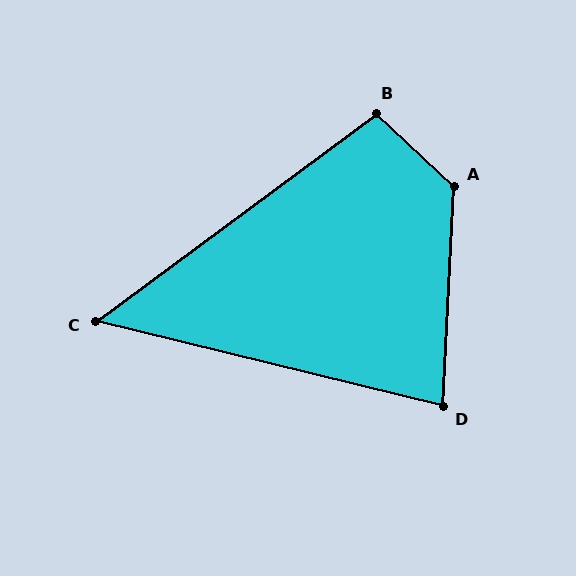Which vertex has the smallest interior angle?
C, at approximately 50 degrees.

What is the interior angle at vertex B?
Approximately 101 degrees (obtuse).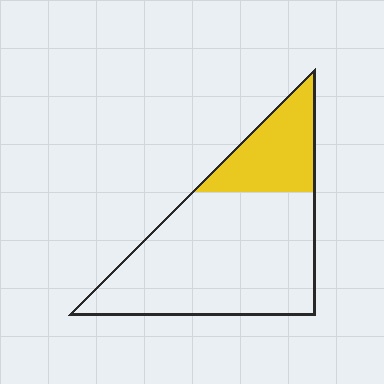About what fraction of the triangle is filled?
About one quarter (1/4).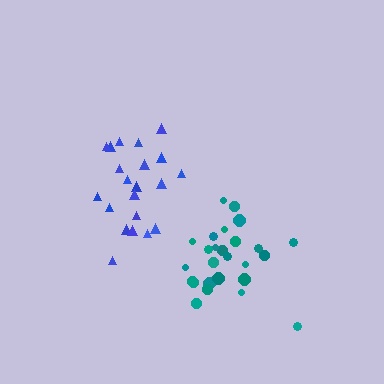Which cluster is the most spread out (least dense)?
Blue.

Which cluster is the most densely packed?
Teal.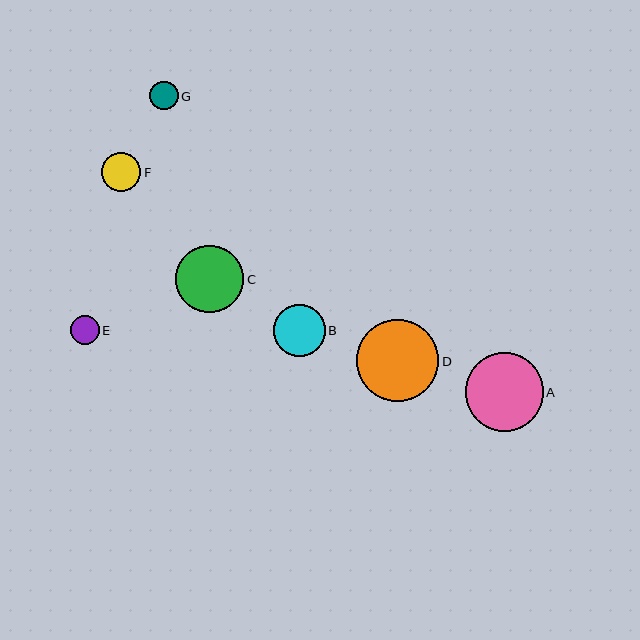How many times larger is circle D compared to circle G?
Circle D is approximately 2.9 times the size of circle G.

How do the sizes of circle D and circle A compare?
Circle D and circle A are approximately the same size.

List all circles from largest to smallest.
From largest to smallest: D, A, C, B, F, G, E.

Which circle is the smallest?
Circle E is the smallest with a size of approximately 28 pixels.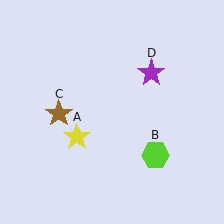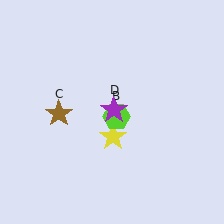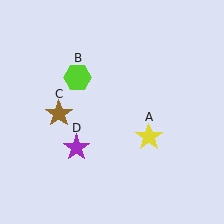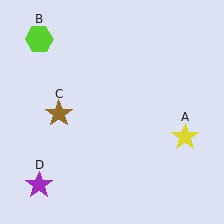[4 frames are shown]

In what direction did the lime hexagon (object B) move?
The lime hexagon (object B) moved up and to the left.